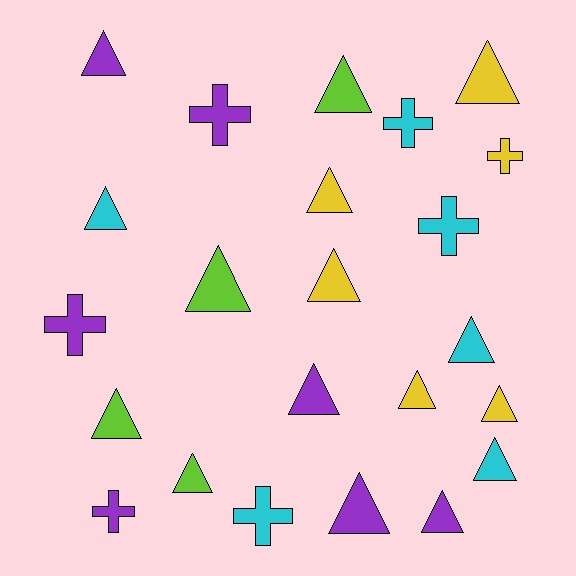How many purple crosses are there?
There are 3 purple crosses.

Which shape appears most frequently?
Triangle, with 16 objects.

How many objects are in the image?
There are 23 objects.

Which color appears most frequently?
Purple, with 7 objects.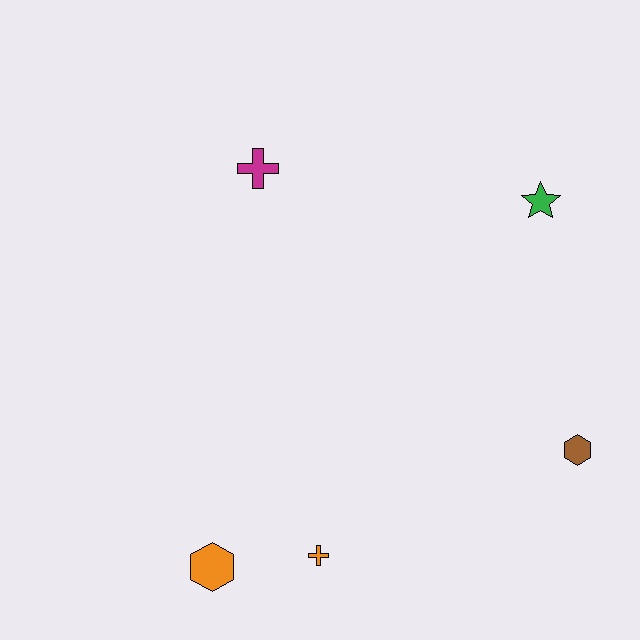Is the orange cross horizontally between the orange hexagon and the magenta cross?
No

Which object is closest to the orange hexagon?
The orange cross is closest to the orange hexagon.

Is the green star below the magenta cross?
Yes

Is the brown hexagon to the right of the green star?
Yes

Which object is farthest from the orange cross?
The green star is farthest from the orange cross.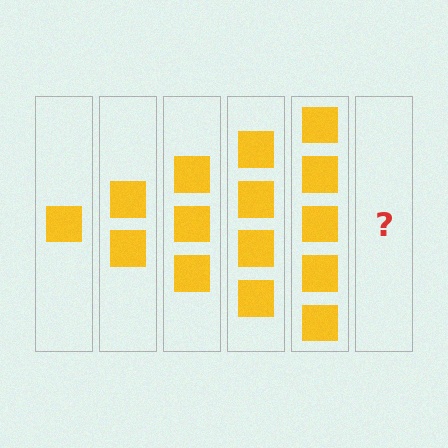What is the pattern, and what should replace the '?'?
The pattern is that each step adds one more square. The '?' should be 6 squares.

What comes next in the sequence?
The next element should be 6 squares.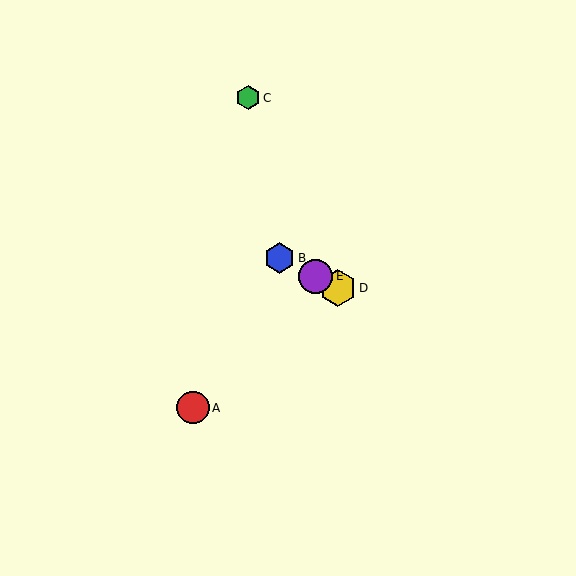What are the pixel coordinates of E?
Object E is at (316, 276).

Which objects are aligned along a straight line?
Objects B, D, E are aligned along a straight line.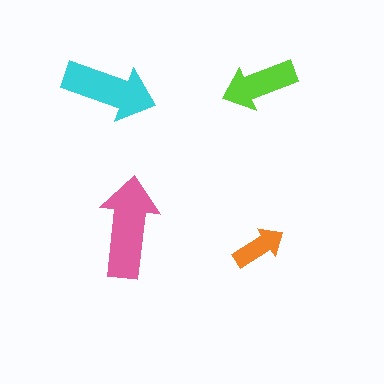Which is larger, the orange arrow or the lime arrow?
The lime one.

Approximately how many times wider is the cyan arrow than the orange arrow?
About 1.5 times wider.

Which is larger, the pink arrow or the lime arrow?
The pink one.